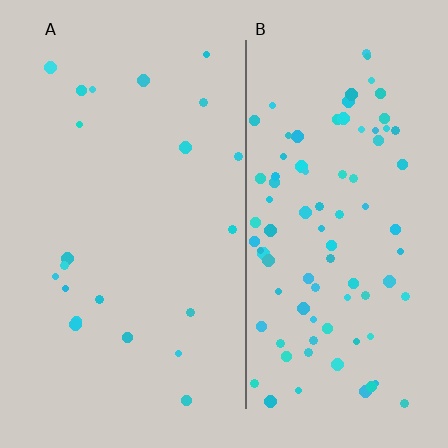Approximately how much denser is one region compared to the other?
Approximately 4.2× — region B over region A.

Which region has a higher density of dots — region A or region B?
B (the right).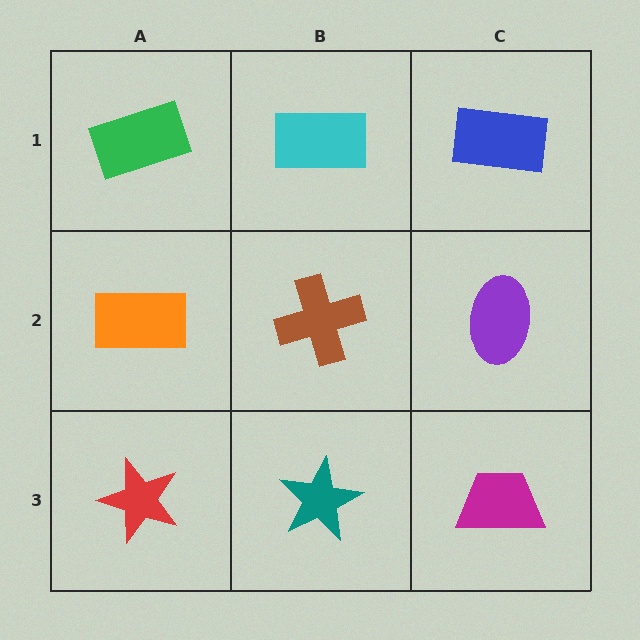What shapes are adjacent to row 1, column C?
A purple ellipse (row 2, column C), a cyan rectangle (row 1, column B).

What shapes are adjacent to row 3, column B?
A brown cross (row 2, column B), a red star (row 3, column A), a magenta trapezoid (row 3, column C).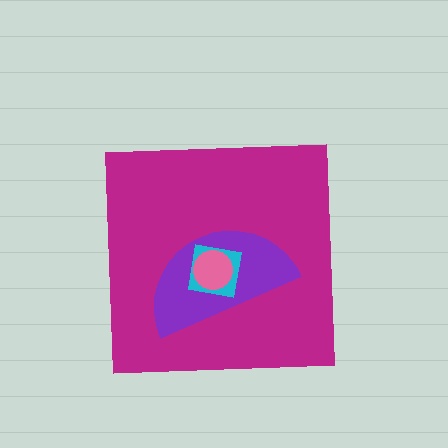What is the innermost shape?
The pink circle.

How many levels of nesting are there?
4.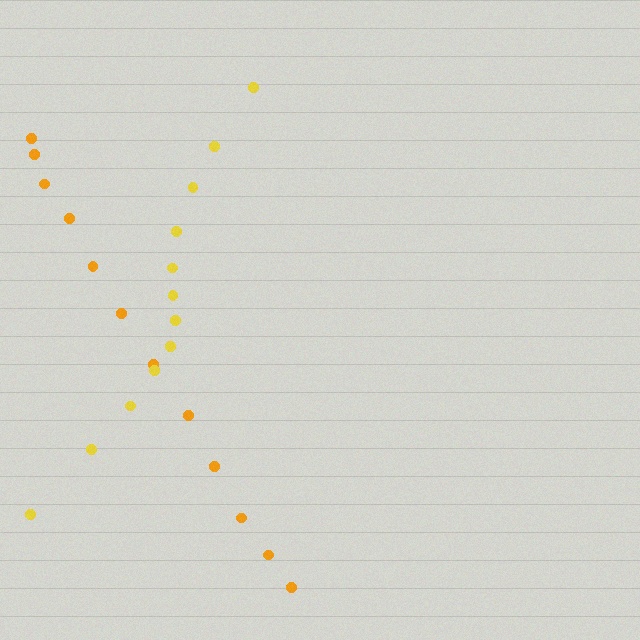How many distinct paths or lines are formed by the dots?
There are 2 distinct paths.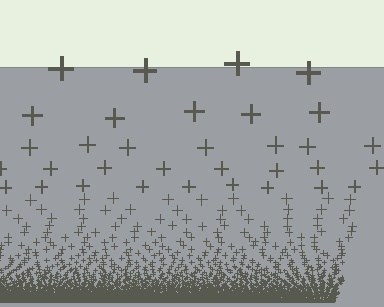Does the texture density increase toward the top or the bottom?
Density increases toward the bottom.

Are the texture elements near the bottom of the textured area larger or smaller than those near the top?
Smaller. The gradient is inverted — elements near the bottom are smaller and denser.